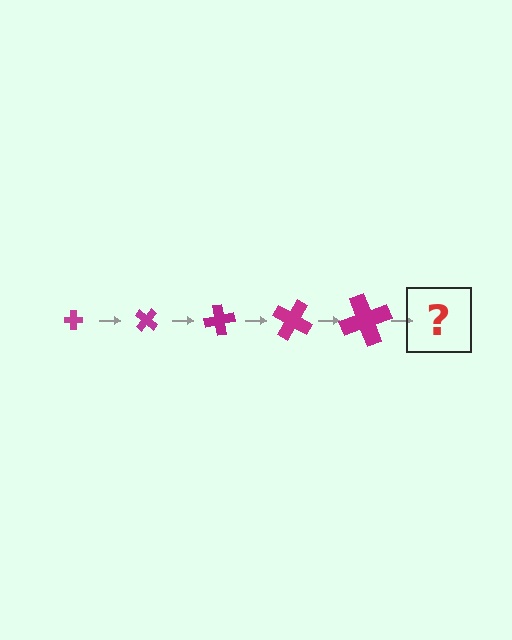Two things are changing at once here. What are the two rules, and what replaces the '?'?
The two rules are that the cross grows larger each step and it rotates 40 degrees each step. The '?' should be a cross, larger than the previous one and rotated 200 degrees from the start.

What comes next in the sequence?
The next element should be a cross, larger than the previous one and rotated 200 degrees from the start.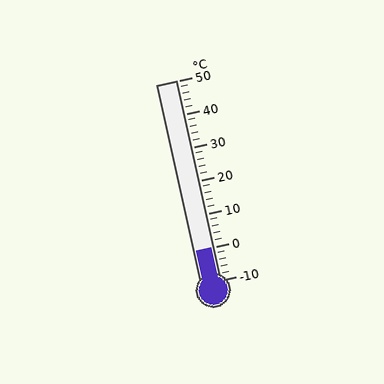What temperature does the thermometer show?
The thermometer shows approximately 0°C.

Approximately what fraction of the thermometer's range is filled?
The thermometer is filled to approximately 15% of its range.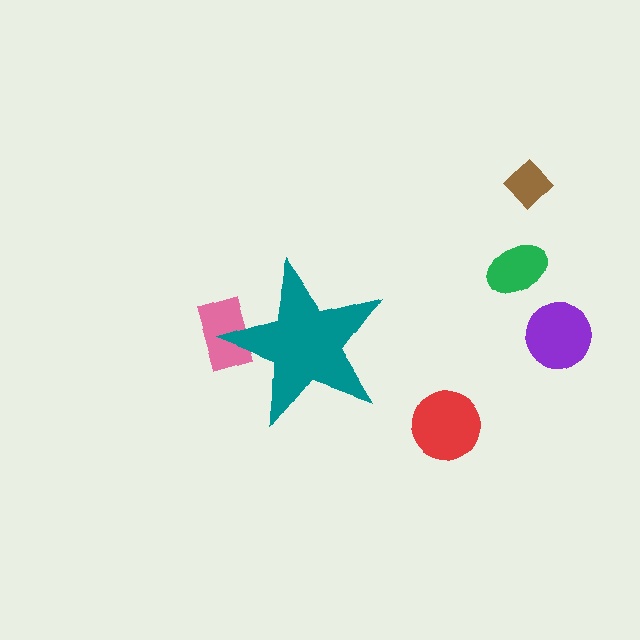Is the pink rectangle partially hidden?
Yes, the pink rectangle is partially hidden behind the teal star.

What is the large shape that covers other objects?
A teal star.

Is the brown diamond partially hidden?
No, the brown diamond is fully visible.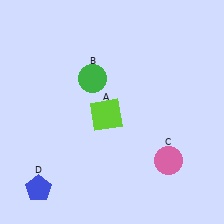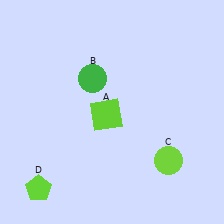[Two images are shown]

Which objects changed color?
C changed from pink to lime. D changed from blue to lime.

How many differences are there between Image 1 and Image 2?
There are 2 differences between the two images.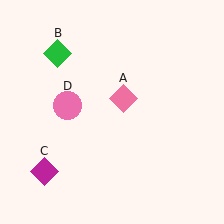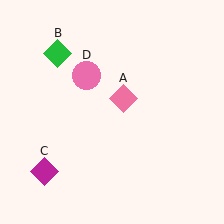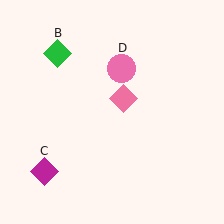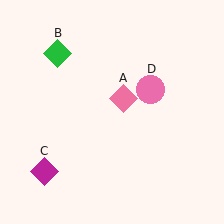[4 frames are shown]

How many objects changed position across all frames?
1 object changed position: pink circle (object D).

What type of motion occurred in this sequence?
The pink circle (object D) rotated clockwise around the center of the scene.